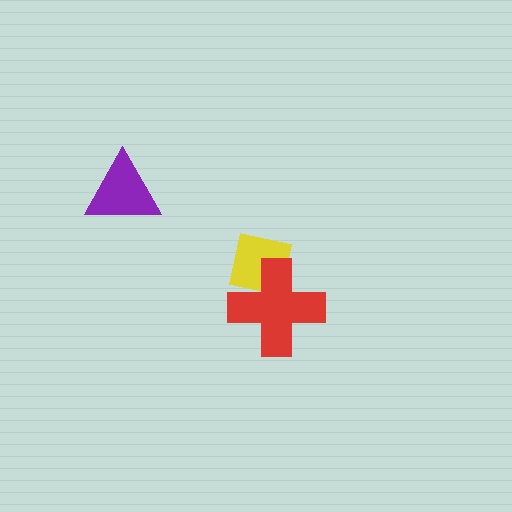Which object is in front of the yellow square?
The red cross is in front of the yellow square.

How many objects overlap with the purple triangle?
0 objects overlap with the purple triangle.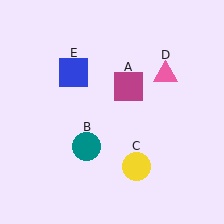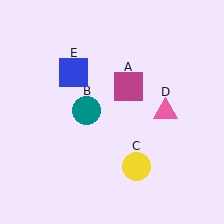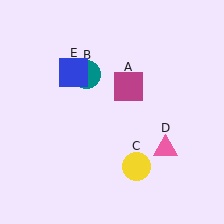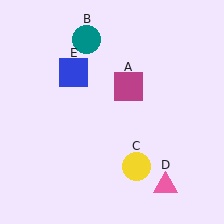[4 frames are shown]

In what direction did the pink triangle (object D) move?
The pink triangle (object D) moved down.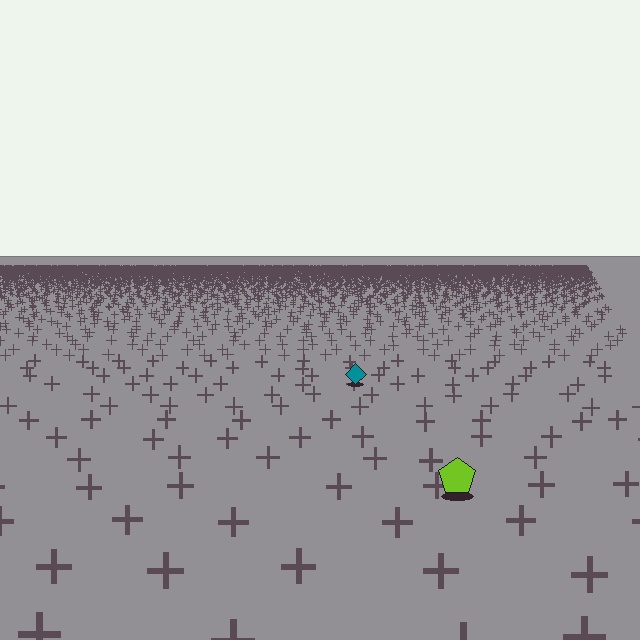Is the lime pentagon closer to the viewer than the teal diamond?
Yes. The lime pentagon is closer — you can tell from the texture gradient: the ground texture is coarser near it.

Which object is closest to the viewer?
The lime pentagon is closest. The texture marks near it are larger and more spread out.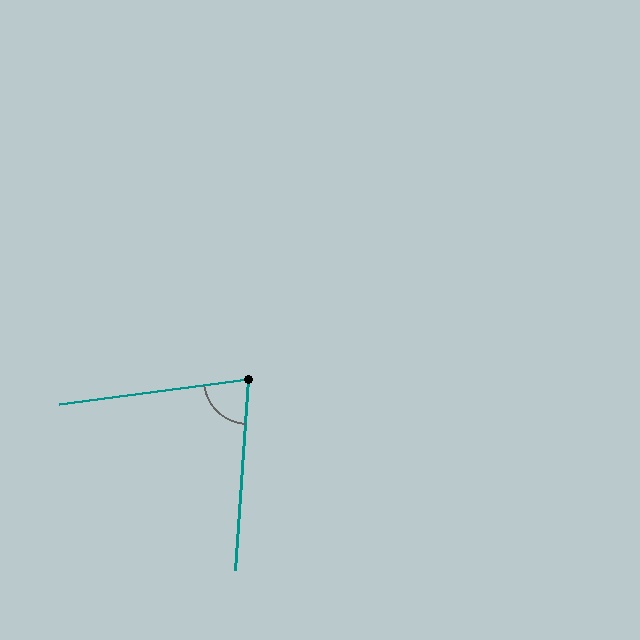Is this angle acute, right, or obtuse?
It is acute.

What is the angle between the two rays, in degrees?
Approximately 79 degrees.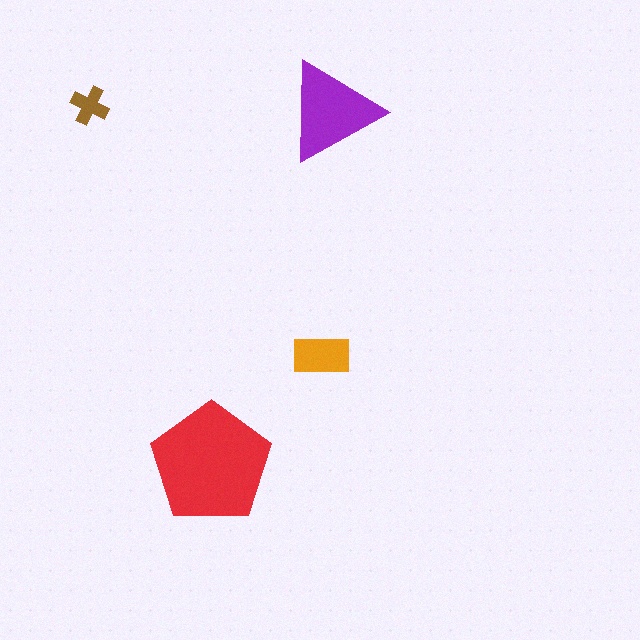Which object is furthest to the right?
The purple triangle is rightmost.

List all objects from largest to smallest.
The red pentagon, the purple triangle, the orange rectangle, the brown cross.